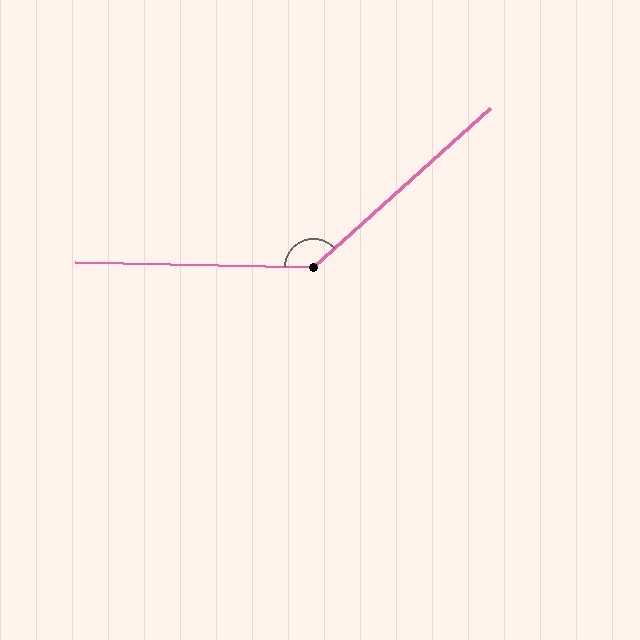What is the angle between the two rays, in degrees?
Approximately 137 degrees.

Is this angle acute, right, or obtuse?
It is obtuse.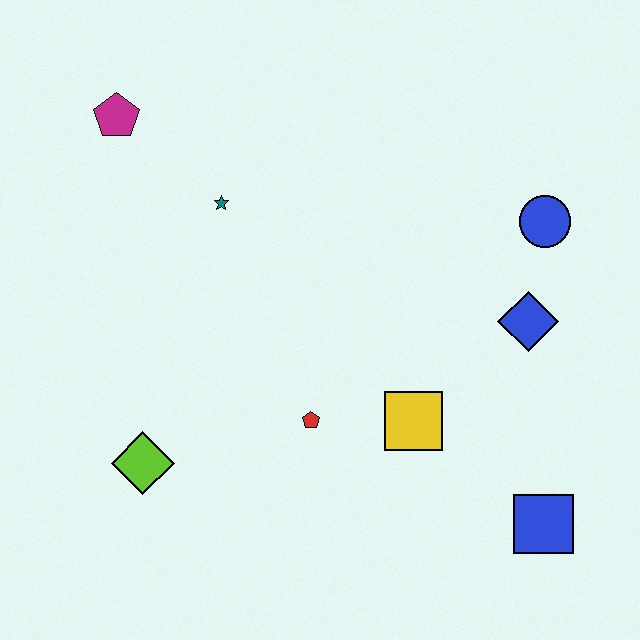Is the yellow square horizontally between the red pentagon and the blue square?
Yes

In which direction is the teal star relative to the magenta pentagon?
The teal star is to the right of the magenta pentagon.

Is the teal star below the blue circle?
No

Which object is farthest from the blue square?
The magenta pentagon is farthest from the blue square.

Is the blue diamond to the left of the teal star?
No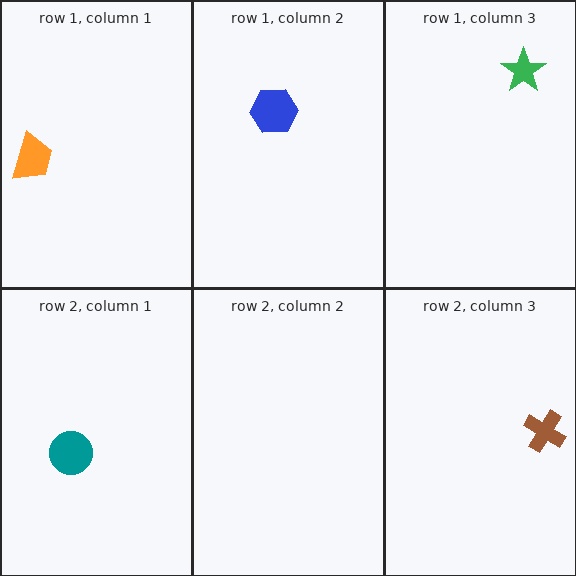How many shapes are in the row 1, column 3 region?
1.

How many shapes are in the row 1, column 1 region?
1.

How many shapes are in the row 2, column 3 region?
1.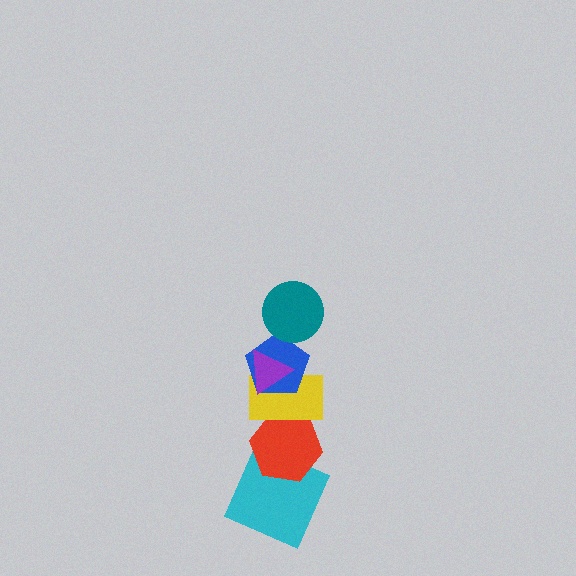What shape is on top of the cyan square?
The red hexagon is on top of the cyan square.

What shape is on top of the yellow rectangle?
The blue pentagon is on top of the yellow rectangle.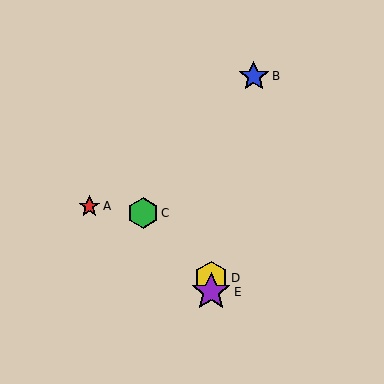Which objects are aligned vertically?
Objects D, E are aligned vertically.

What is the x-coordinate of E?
Object E is at x≈211.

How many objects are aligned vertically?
2 objects (D, E) are aligned vertically.